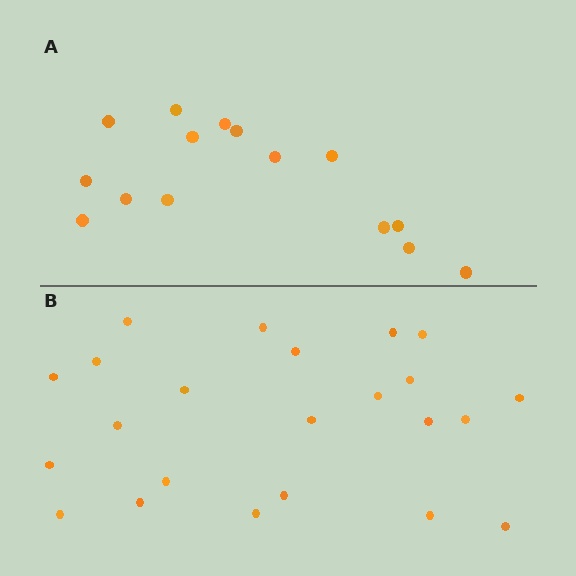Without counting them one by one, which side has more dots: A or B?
Region B (the bottom region) has more dots.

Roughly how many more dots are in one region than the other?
Region B has roughly 8 or so more dots than region A.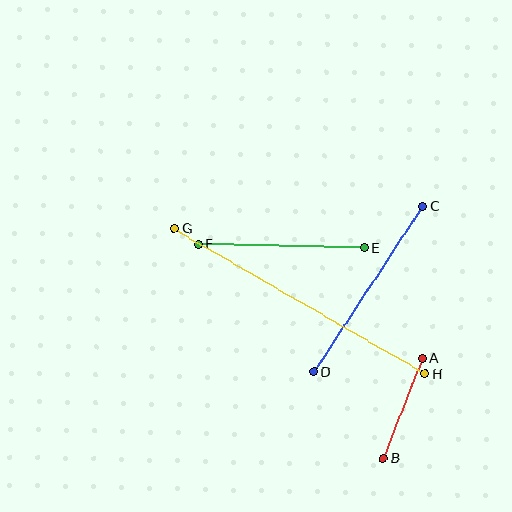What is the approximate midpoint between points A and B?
The midpoint is at approximately (403, 408) pixels.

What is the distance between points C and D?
The distance is approximately 199 pixels.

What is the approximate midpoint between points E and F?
The midpoint is at approximately (281, 246) pixels.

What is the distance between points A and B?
The distance is approximately 107 pixels.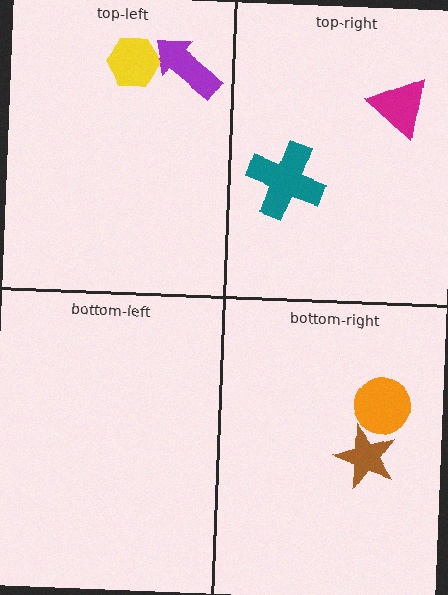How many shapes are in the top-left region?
2.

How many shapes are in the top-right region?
2.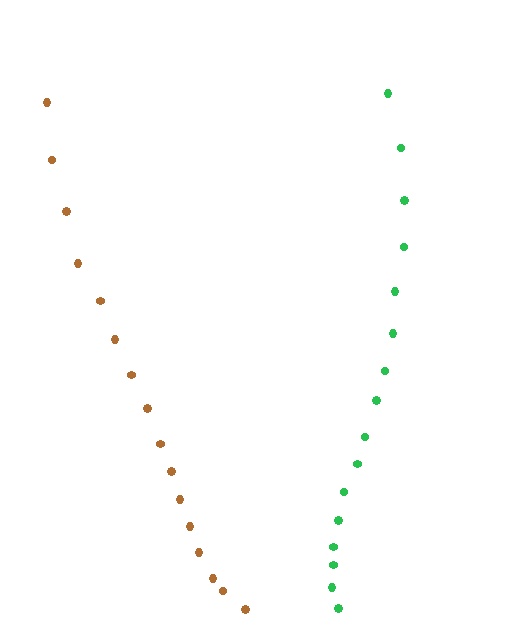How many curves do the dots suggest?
There are 2 distinct paths.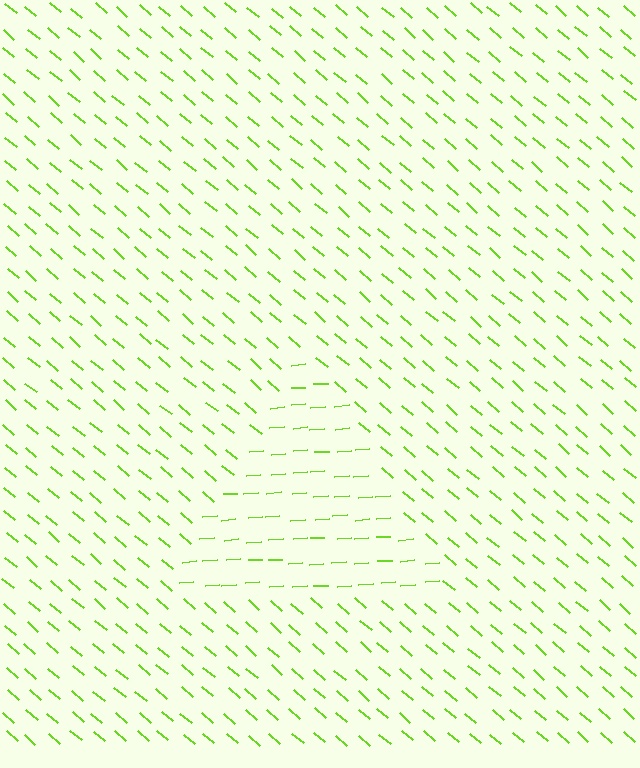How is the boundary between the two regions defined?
The boundary is defined purely by a change in line orientation (approximately 45 degrees difference). All lines are the same color and thickness.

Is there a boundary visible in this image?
Yes, there is a texture boundary formed by a change in line orientation.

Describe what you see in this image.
The image is filled with small lime line segments. A triangle region in the image has lines oriented differently from the surrounding lines, creating a visible texture boundary.